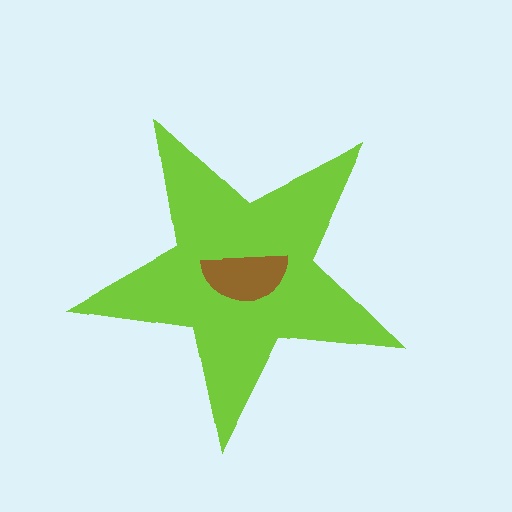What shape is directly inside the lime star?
The brown semicircle.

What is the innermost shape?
The brown semicircle.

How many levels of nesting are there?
2.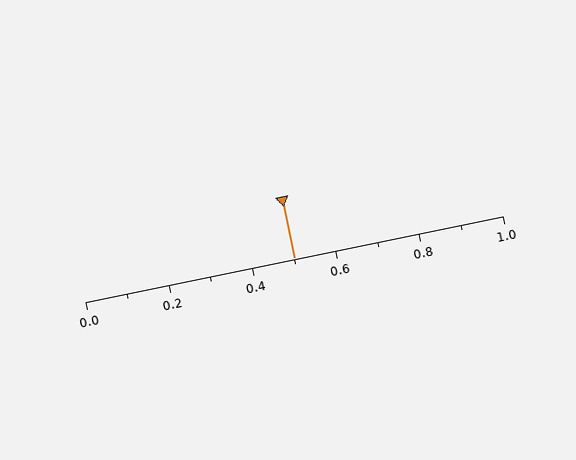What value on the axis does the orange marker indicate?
The marker indicates approximately 0.5.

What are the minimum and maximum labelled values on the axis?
The axis runs from 0.0 to 1.0.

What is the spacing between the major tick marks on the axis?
The major ticks are spaced 0.2 apart.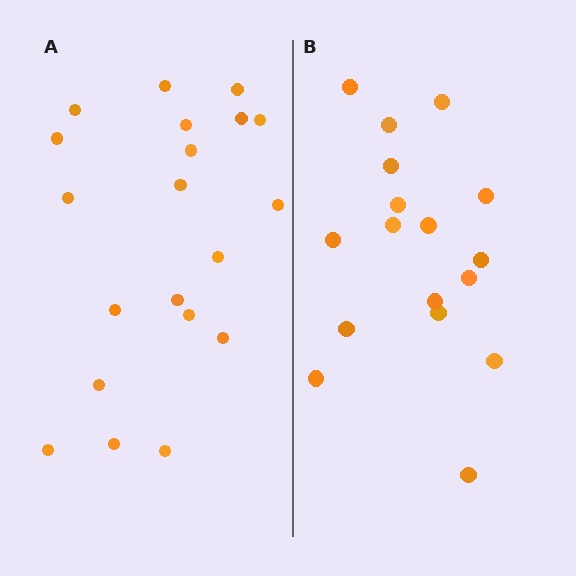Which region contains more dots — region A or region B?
Region A (the left region) has more dots.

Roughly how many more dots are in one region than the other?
Region A has just a few more — roughly 2 or 3 more dots than region B.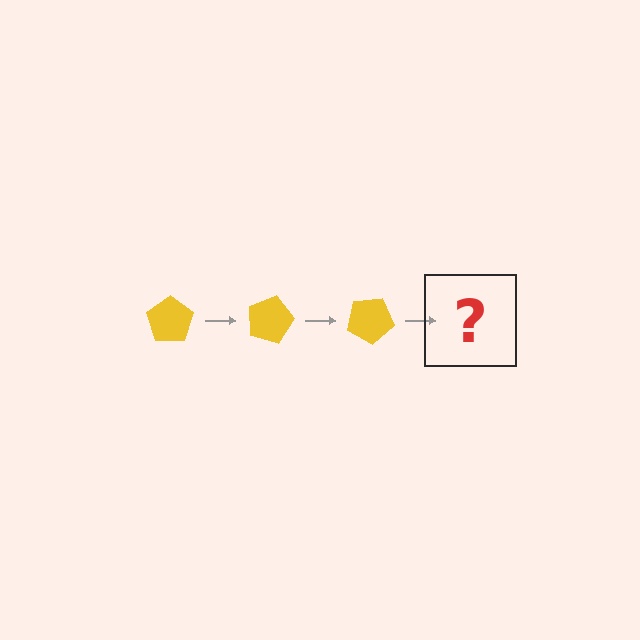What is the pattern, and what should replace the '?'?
The pattern is that the pentagon rotates 15 degrees each step. The '?' should be a yellow pentagon rotated 45 degrees.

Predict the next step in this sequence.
The next step is a yellow pentagon rotated 45 degrees.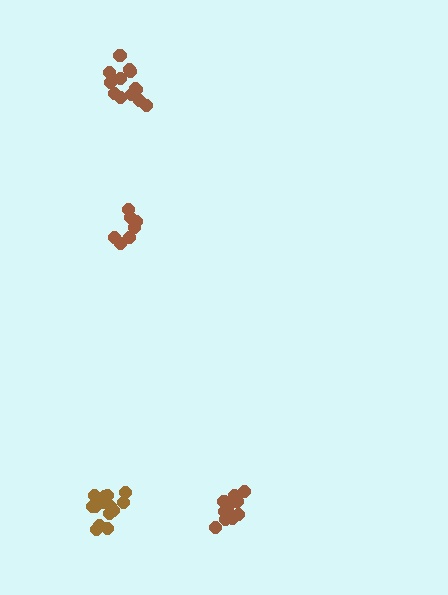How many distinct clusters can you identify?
There are 4 distinct clusters.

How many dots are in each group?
Group 1: 8 dots, Group 2: 13 dots, Group 3: 14 dots, Group 4: 13 dots (48 total).